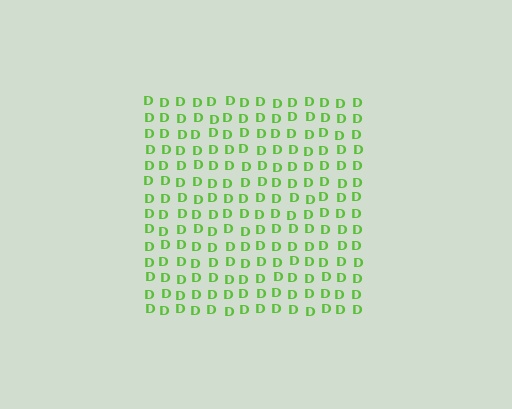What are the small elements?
The small elements are letter D's.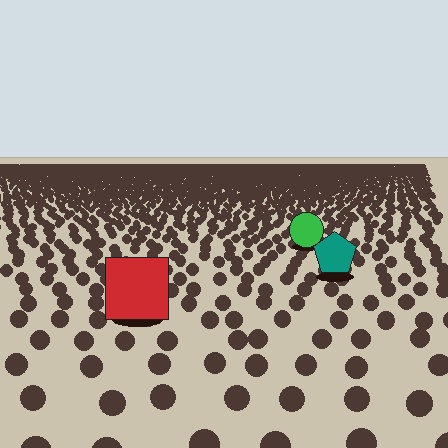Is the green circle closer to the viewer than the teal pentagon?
No. The teal pentagon is closer — you can tell from the texture gradient: the ground texture is coarser near it.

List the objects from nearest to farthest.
From nearest to farthest: the red square, the teal pentagon, the green circle.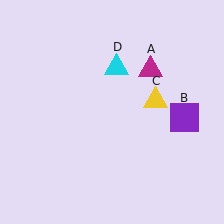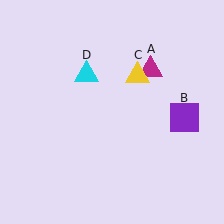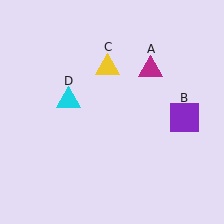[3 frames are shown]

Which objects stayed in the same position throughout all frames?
Magenta triangle (object A) and purple square (object B) remained stationary.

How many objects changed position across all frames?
2 objects changed position: yellow triangle (object C), cyan triangle (object D).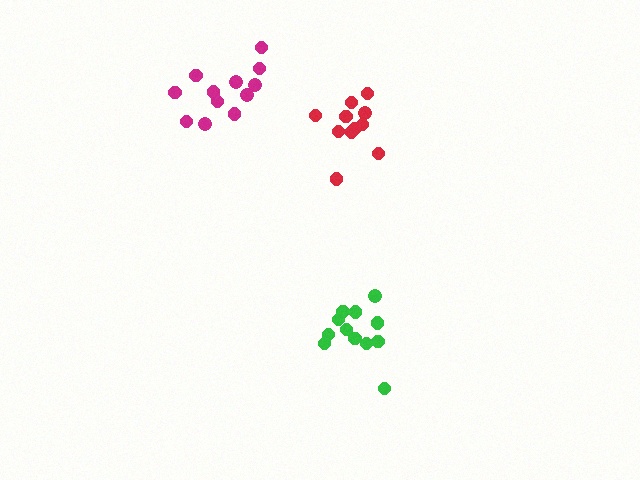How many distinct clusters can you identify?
There are 3 distinct clusters.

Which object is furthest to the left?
The magenta cluster is leftmost.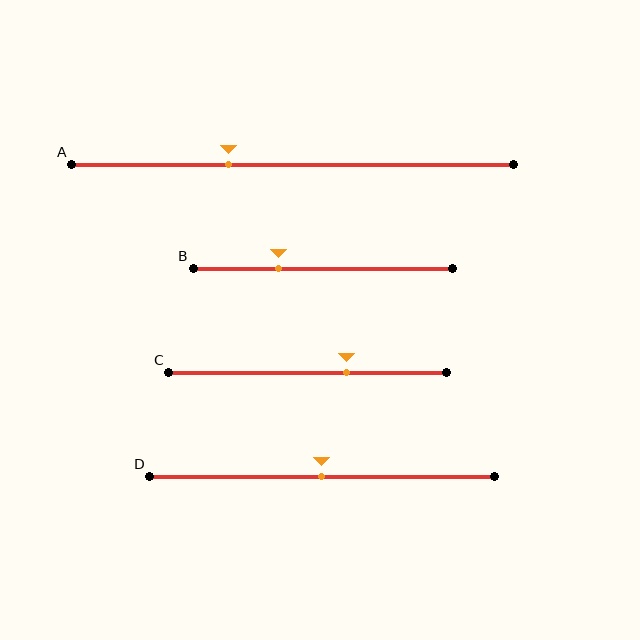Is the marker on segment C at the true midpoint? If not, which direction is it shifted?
No, the marker on segment C is shifted to the right by about 14% of the segment length.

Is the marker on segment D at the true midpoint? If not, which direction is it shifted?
Yes, the marker on segment D is at the true midpoint.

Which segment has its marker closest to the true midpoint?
Segment D has its marker closest to the true midpoint.